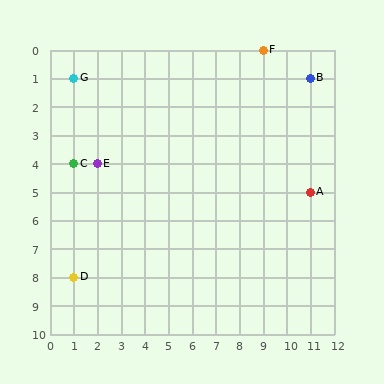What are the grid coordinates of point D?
Point D is at grid coordinates (1, 8).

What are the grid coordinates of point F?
Point F is at grid coordinates (9, 0).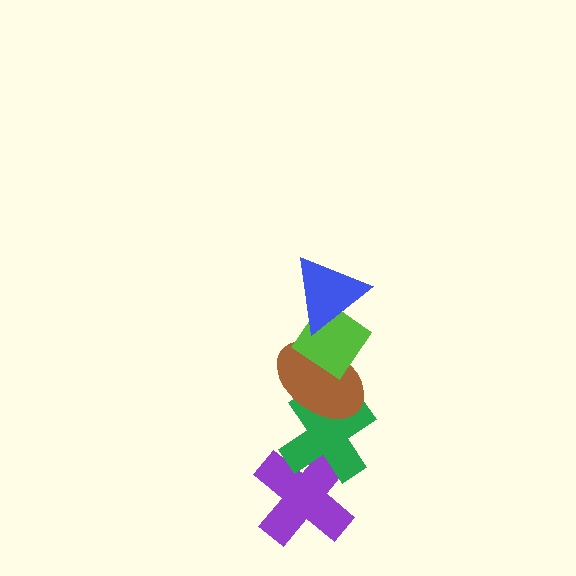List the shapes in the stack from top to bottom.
From top to bottom: the blue triangle, the lime diamond, the brown ellipse, the green cross, the purple cross.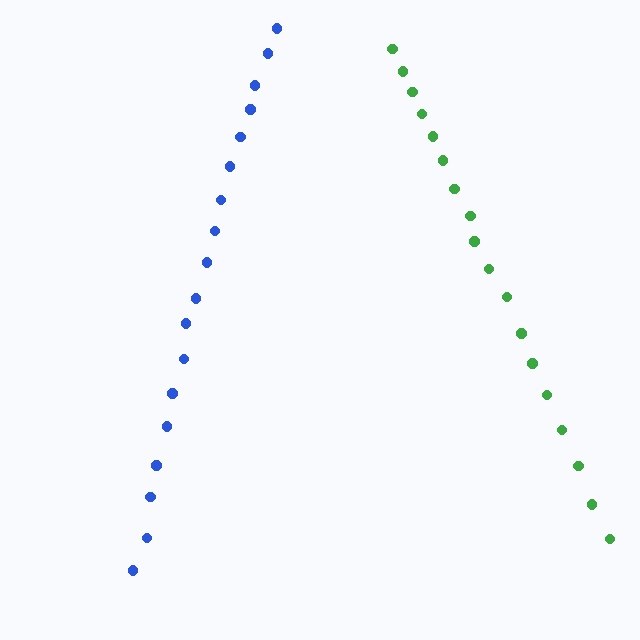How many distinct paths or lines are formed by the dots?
There are 2 distinct paths.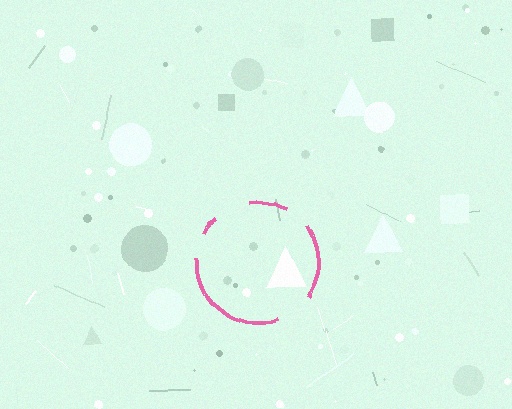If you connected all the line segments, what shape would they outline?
They would outline a circle.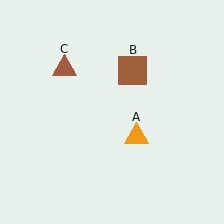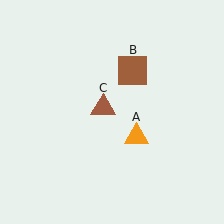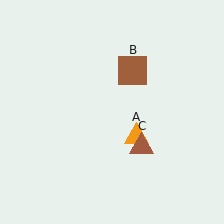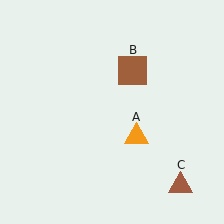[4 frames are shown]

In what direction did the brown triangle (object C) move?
The brown triangle (object C) moved down and to the right.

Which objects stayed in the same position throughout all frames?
Orange triangle (object A) and brown square (object B) remained stationary.